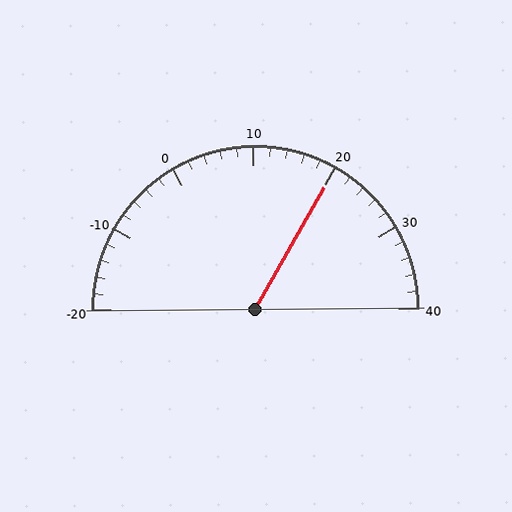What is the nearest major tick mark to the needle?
The nearest major tick mark is 20.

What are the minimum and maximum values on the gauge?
The gauge ranges from -20 to 40.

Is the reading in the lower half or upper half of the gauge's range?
The reading is in the upper half of the range (-20 to 40).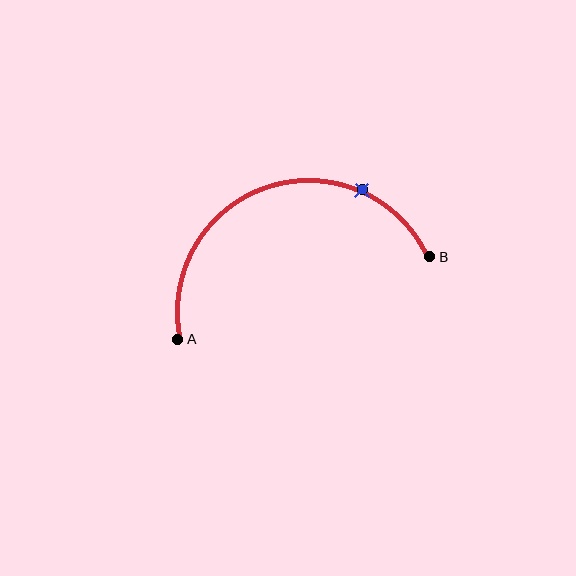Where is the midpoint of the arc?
The arc midpoint is the point on the curve farthest from the straight line joining A and B. It sits above that line.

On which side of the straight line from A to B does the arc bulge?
The arc bulges above the straight line connecting A and B.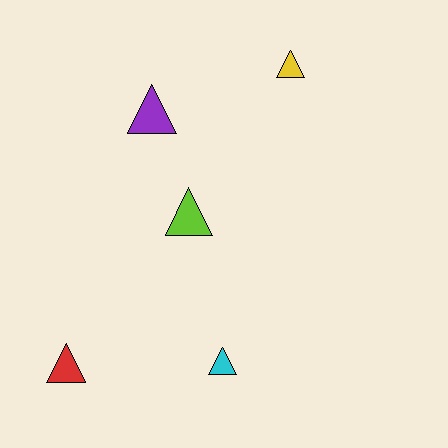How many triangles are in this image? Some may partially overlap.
There are 5 triangles.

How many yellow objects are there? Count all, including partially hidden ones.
There is 1 yellow object.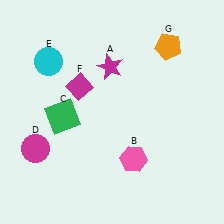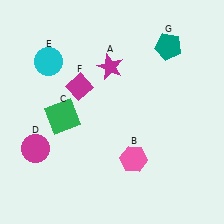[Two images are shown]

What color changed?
The pentagon (G) changed from orange in Image 1 to teal in Image 2.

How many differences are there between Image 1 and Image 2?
There is 1 difference between the two images.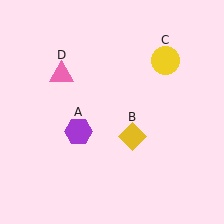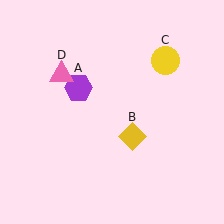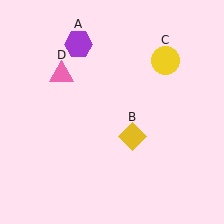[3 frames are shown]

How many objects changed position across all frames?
1 object changed position: purple hexagon (object A).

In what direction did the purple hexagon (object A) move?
The purple hexagon (object A) moved up.